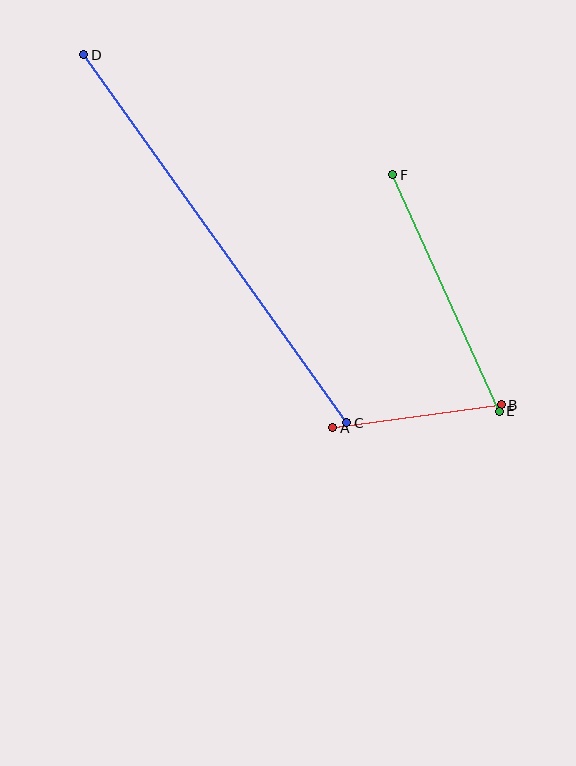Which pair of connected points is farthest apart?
Points C and D are farthest apart.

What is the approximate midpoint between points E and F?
The midpoint is at approximately (446, 293) pixels.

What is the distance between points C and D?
The distance is approximately 453 pixels.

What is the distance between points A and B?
The distance is approximately 170 pixels.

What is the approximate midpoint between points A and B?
The midpoint is at approximately (417, 416) pixels.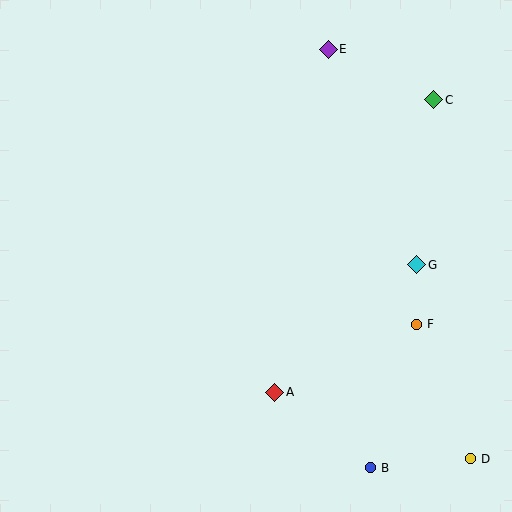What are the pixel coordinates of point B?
Point B is at (370, 468).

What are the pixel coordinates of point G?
Point G is at (417, 265).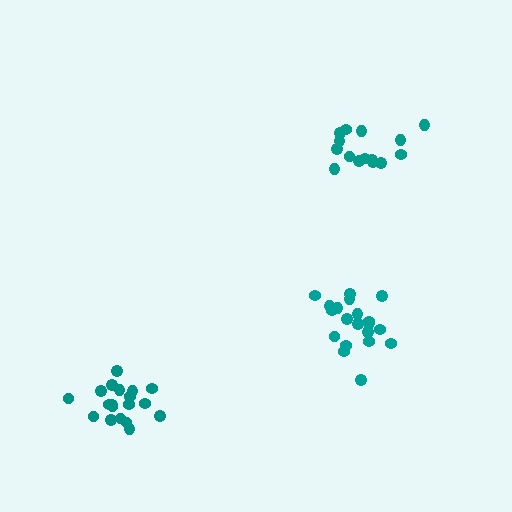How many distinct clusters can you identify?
There are 3 distinct clusters.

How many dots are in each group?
Group 1: 21 dots, Group 2: 19 dots, Group 3: 15 dots (55 total).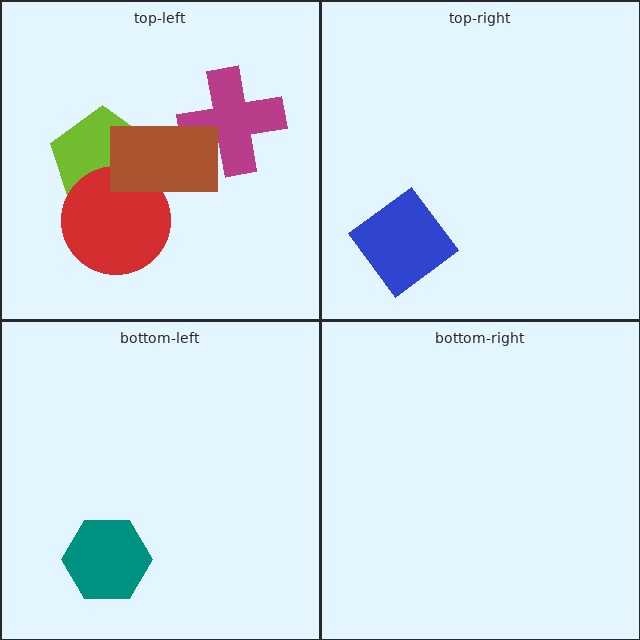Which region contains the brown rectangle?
The top-left region.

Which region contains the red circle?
The top-left region.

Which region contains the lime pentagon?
The top-left region.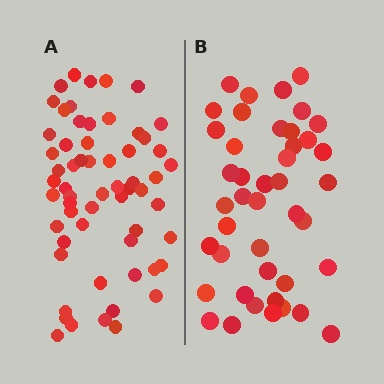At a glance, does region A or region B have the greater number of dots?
Region A (the left region) has more dots.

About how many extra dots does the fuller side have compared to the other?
Region A has approximately 15 more dots than region B.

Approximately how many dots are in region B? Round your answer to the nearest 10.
About 40 dots. (The exact count is 43, which rounds to 40.)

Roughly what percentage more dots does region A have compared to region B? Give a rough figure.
About 40% more.